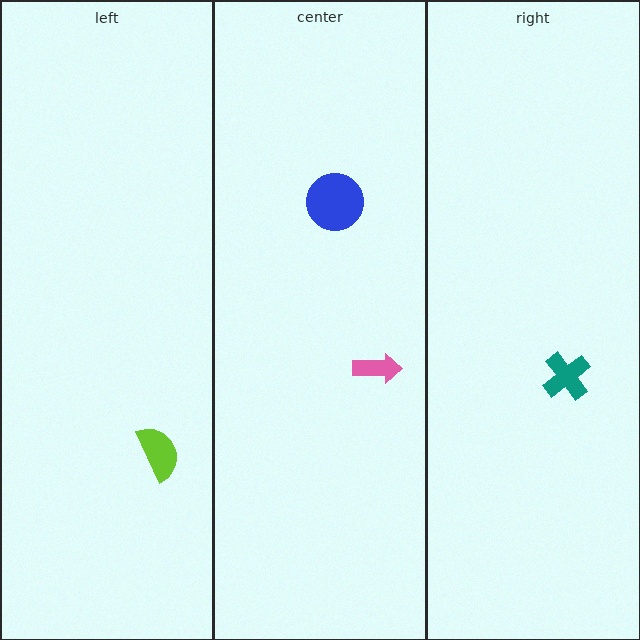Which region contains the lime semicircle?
The left region.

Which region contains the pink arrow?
The center region.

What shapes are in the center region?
The blue circle, the pink arrow.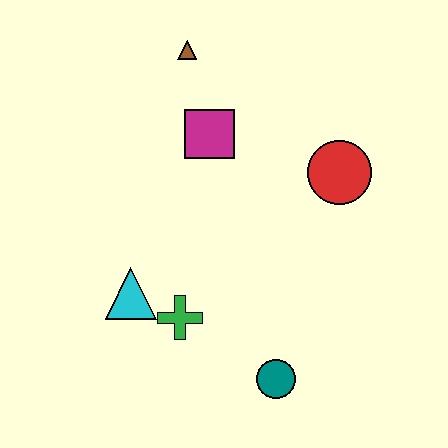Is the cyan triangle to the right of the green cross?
No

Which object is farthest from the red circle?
The cyan triangle is farthest from the red circle.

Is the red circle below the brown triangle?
Yes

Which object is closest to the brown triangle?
The magenta square is closest to the brown triangle.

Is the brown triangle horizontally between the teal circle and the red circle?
No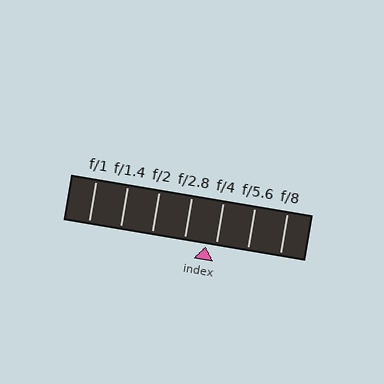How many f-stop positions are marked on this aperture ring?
There are 7 f-stop positions marked.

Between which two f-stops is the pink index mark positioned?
The index mark is between f/2.8 and f/4.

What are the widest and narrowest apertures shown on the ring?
The widest aperture shown is f/1 and the narrowest is f/8.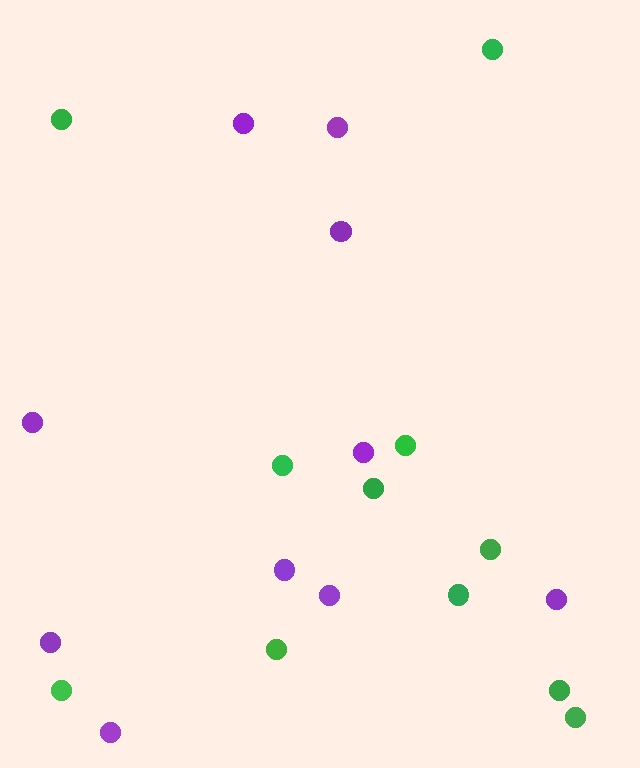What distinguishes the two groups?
There are 2 groups: one group of green circles (11) and one group of purple circles (10).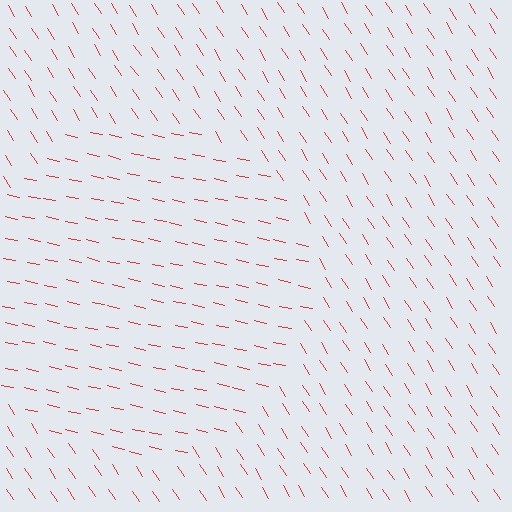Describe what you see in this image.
The image is filled with small red line segments. A circle region in the image has lines oriented differently from the surrounding lines, creating a visible texture boundary.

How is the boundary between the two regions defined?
The boundary is defined purely by a change in line orientation (approximately 45 degrees difference). All lines are the same color and thickness.